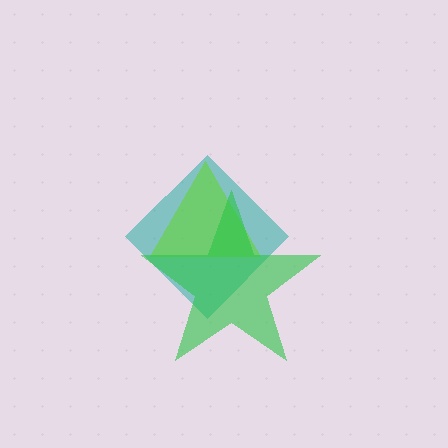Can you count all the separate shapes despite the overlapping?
Yes, there are 3 separate shapes.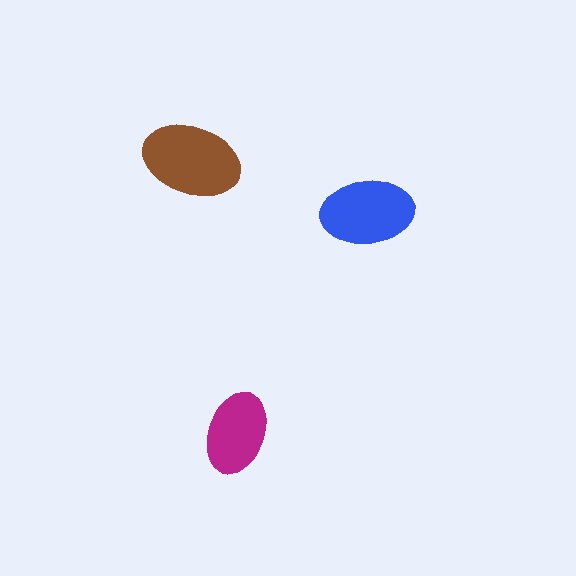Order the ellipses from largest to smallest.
the brown one, the blue one, the magenta one.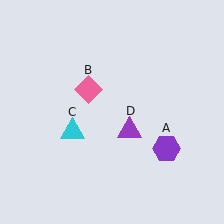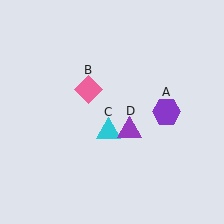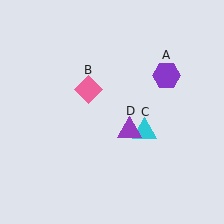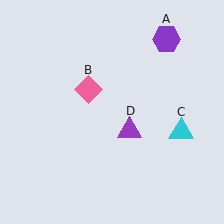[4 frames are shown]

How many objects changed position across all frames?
2 objects changed position: purple hexagon (object A), cyan triangle (object C).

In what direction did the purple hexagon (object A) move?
The purple hexagon (object A) moved up.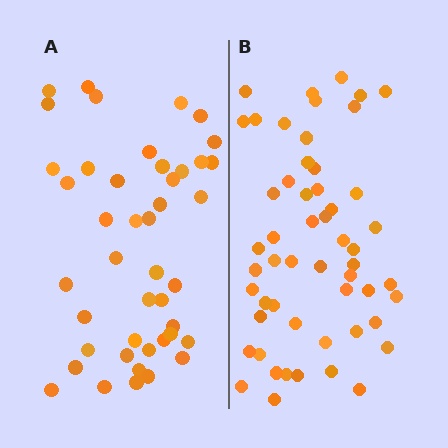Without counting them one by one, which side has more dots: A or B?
Region B (the right region) has more dots.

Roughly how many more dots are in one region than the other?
Region B has roughly 10 or so more dots than region A.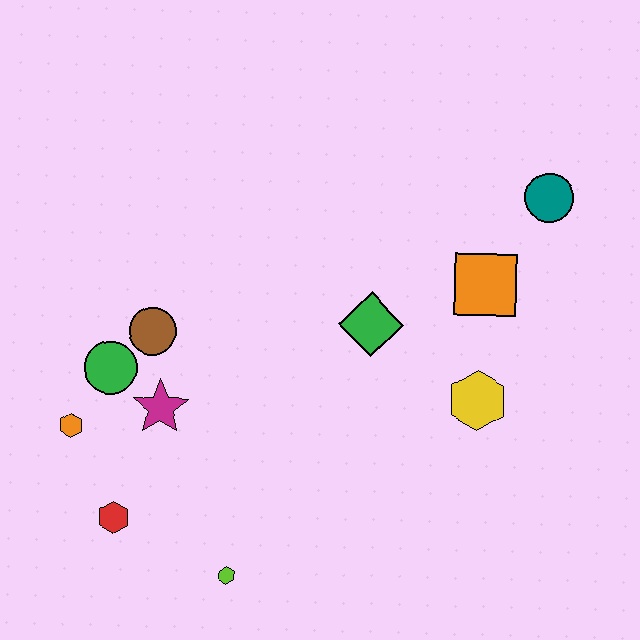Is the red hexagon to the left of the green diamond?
Yes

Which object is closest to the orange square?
The teal circle is closest to the orange square.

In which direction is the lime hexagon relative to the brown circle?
The lime hexagon is below the brown circle.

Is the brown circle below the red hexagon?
No